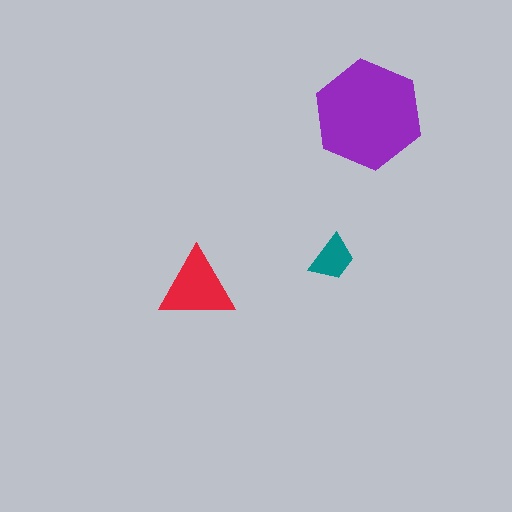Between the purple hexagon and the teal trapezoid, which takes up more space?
The purple hexagon.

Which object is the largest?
The purple hexagon.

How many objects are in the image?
There are 3 objects in the image.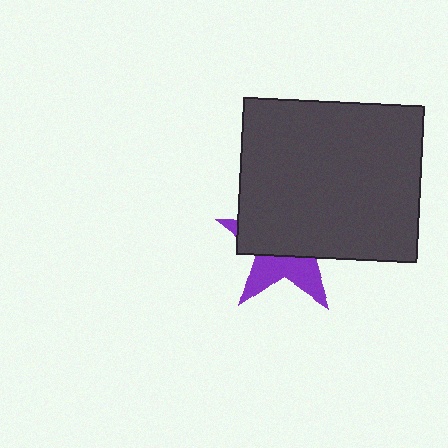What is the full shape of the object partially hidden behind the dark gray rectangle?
The partially hidden object is a purple star.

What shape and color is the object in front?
The object in front is a dark gray rectangle.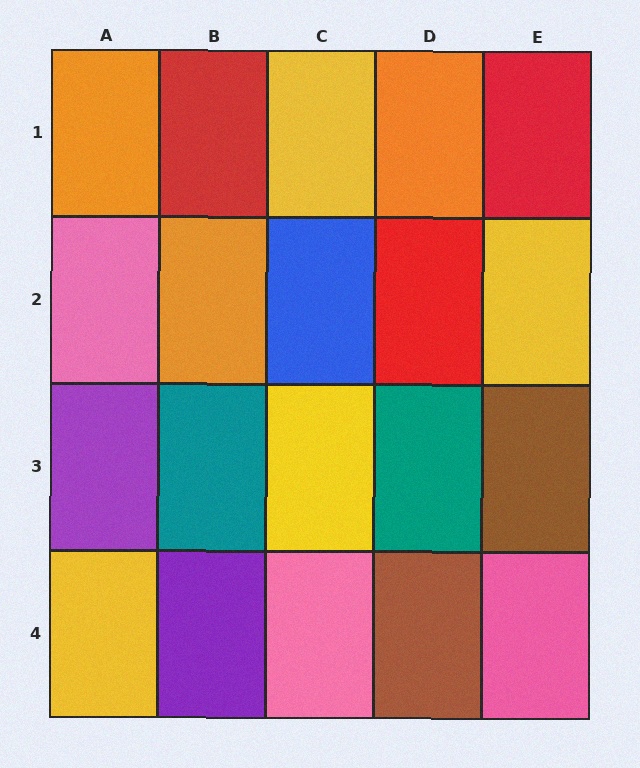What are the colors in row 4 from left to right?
Yellow, purple, pink, brown, pink.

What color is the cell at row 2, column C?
Blue.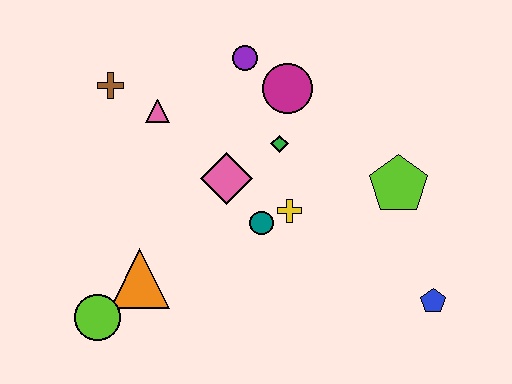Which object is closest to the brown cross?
The pink triangle is closest to the brown cross.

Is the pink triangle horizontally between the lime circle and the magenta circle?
Yes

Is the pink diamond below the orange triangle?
No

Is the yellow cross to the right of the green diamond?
Yes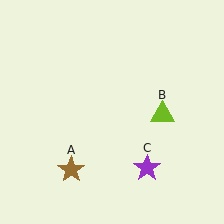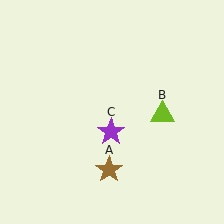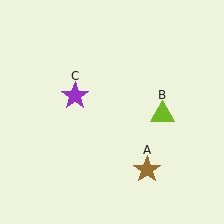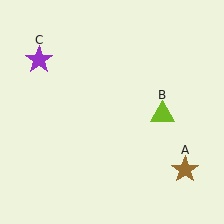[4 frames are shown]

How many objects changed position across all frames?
2 objects changed position: brown star (object A), purple star (object C).